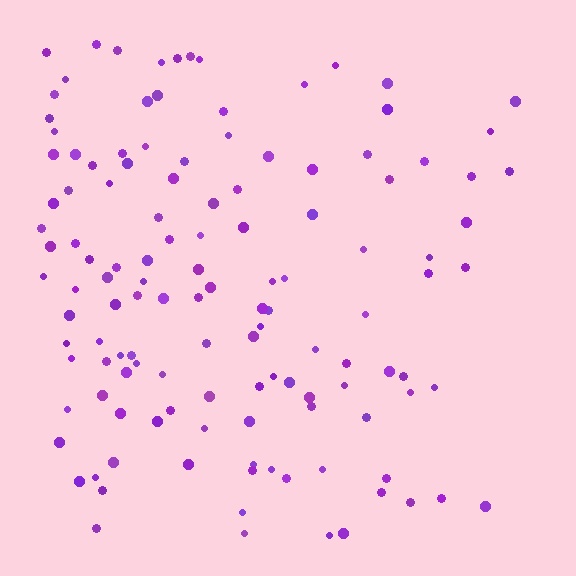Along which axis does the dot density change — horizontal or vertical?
Horizontal.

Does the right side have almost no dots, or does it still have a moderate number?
Still a moderate number, just noticeably fewer than the left.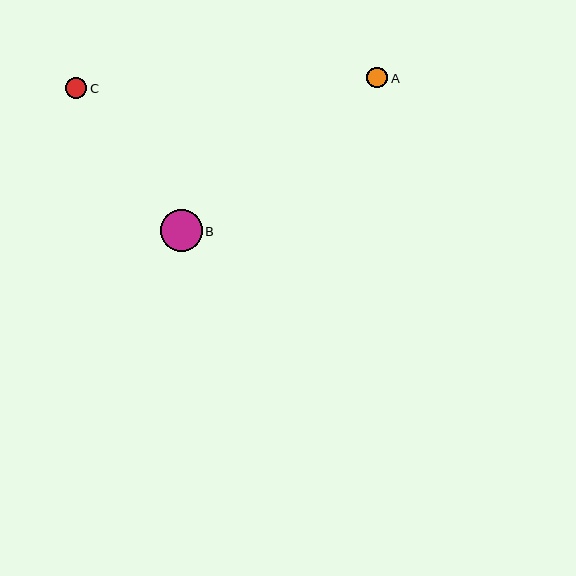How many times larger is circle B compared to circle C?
Circle B is approximately 2.0 times the size of circle C.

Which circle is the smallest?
Circle A is the smallest with a size of approximately 21 pixels.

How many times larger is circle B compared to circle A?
Circle B is approximately 2.0 times the size of circle A.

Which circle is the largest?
Circle B is the largest with a size of approximately 42 pixels.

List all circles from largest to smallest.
From largest to smallest: B, C, A.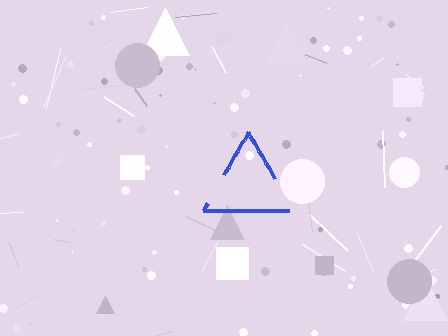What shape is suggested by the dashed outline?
The dashed outline suggests a triangle.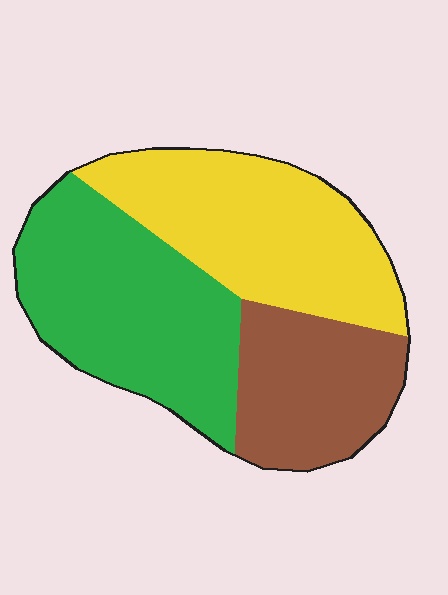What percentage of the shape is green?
Green covers around 40% of the shape.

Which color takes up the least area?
Brown, at roughly 25%.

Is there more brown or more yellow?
Yellow.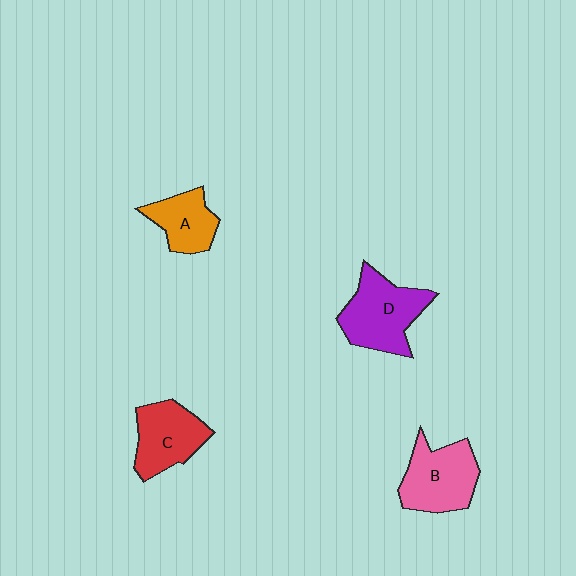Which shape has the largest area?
Shape D (purple).